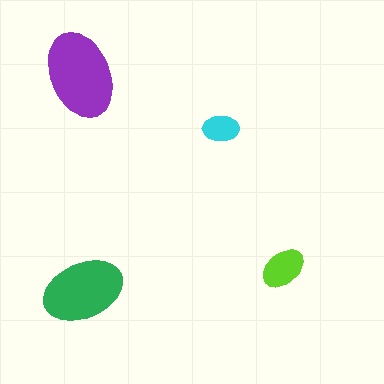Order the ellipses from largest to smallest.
the purple one, the green one, the lime one, the cyan one.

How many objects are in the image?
There are 4 objects in the image.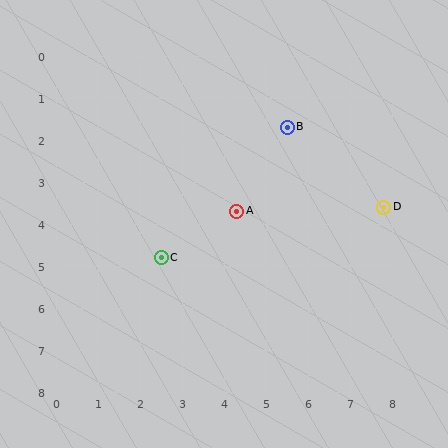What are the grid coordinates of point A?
Point A is at approximately (4.3, 3.7).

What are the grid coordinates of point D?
Point D is at approximately (7.8, 3.6).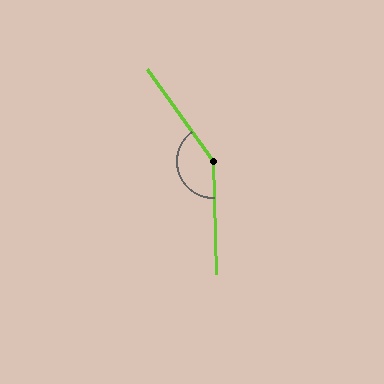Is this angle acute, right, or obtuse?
It is obtuse.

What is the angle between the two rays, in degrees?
Approximately 146 degrees.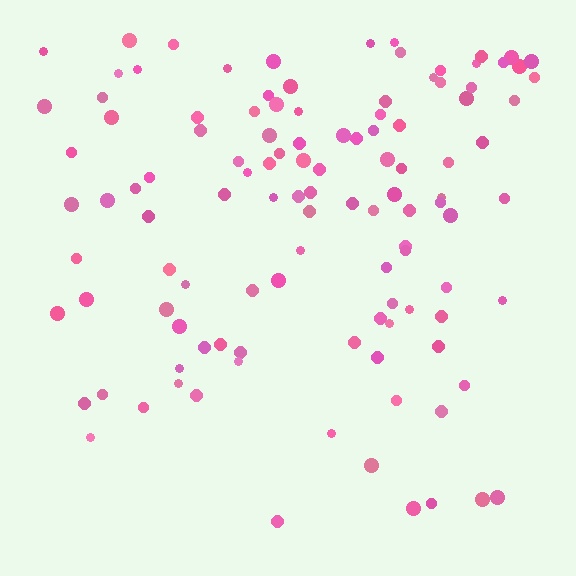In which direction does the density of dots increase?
From bottom to top, with the top side densest.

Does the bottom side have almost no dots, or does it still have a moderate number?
Still a moderate number, just noticeably fewer than the top.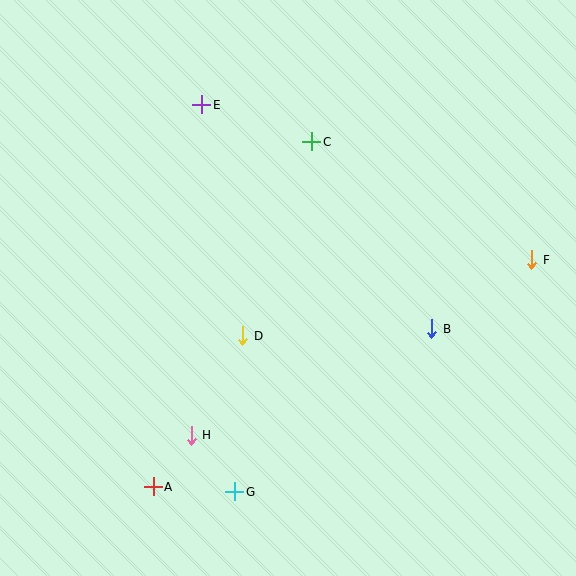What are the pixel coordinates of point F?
Point F is at (532, 260).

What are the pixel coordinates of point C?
Point C is at (312, 142).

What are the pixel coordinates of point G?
Point G is at (235, 492).